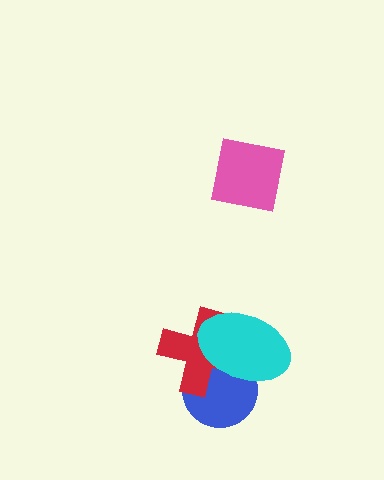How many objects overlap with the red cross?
2 objects overlap with the red cross.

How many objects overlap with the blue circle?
2 objects overlap with the blue circle.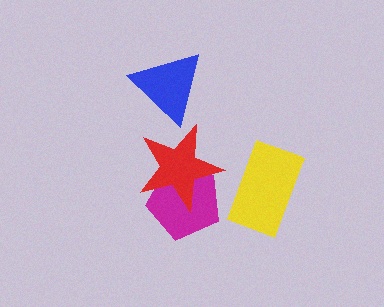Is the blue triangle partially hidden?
No, no other shape covers it.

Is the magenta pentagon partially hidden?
Yes, it is partially covered by another shape.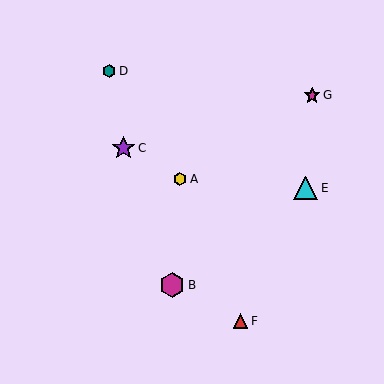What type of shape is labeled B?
Shape B is a magenta hexagon.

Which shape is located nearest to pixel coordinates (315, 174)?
The cyan triangle (labeled E) at (306, 188) is nearest to that location.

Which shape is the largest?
The magenta hexagon (labeled B) is the largest.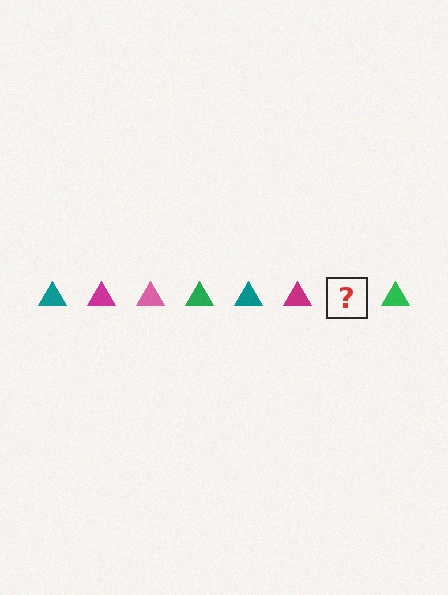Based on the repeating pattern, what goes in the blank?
The blank should be a pink triangle.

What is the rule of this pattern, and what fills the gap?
The rule is that the pattern cycles through teal, magenta, pink, green triangles. The gap should be filled with a pink triangle.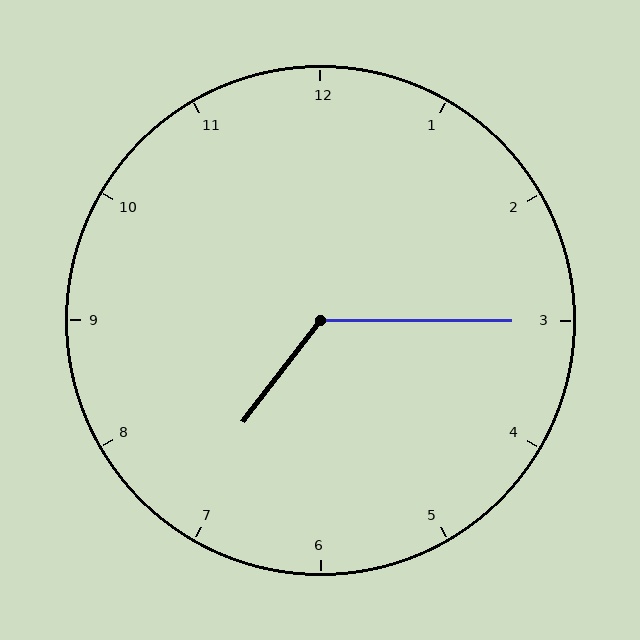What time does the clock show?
7:15.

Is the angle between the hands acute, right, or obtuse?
It is obtuse.